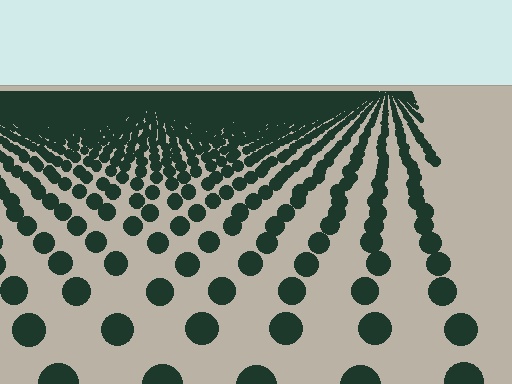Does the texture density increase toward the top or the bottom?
Density increases toward the top.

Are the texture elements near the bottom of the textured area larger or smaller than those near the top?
Larger. Near the bottom, elements are closer to the viewer and appear at a bigger on-screen size.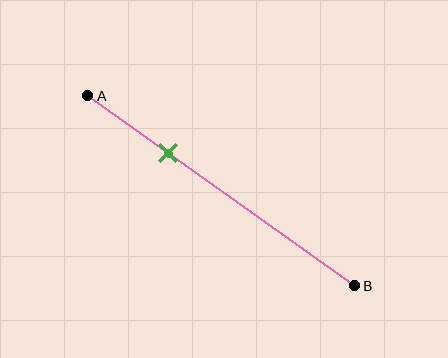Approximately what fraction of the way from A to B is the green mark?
The green mark is approximately 30% of the way from A to B.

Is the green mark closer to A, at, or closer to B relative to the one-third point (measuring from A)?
The green mark is closer to point A than the one-third point of segment AB.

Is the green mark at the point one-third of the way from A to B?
No, the mark is at about 30% from A, not at the 33% one-third point.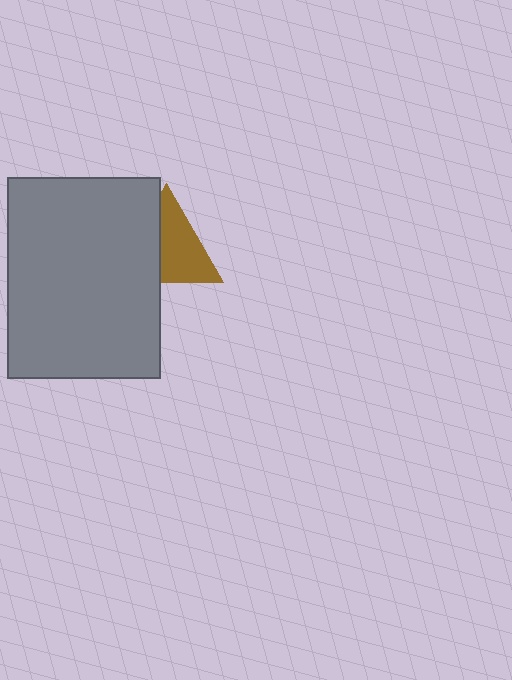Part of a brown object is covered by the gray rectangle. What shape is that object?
It is a triangle.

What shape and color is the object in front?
The object in front is a gray rectangle.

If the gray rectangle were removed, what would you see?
You would see the complete brown triangle.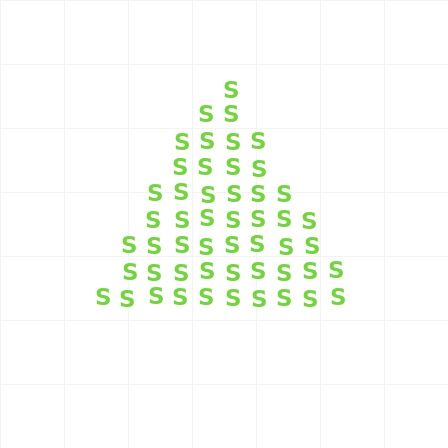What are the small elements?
The small elements are letter S's.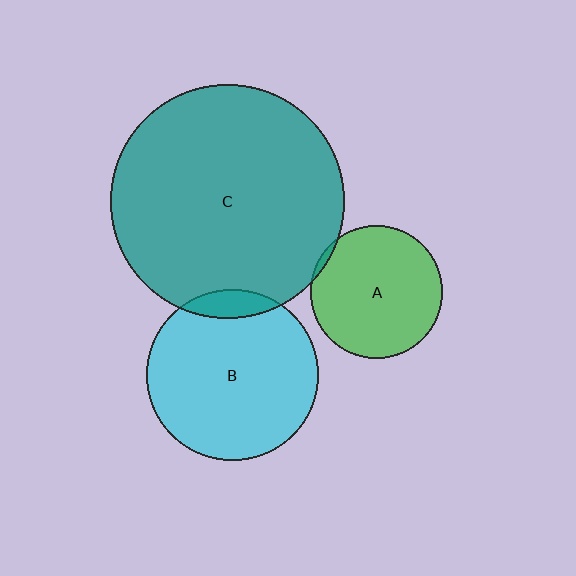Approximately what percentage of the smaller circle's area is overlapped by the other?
Approximately 10%.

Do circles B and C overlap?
Yes.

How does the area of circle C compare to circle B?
Approximately 1.9 times.